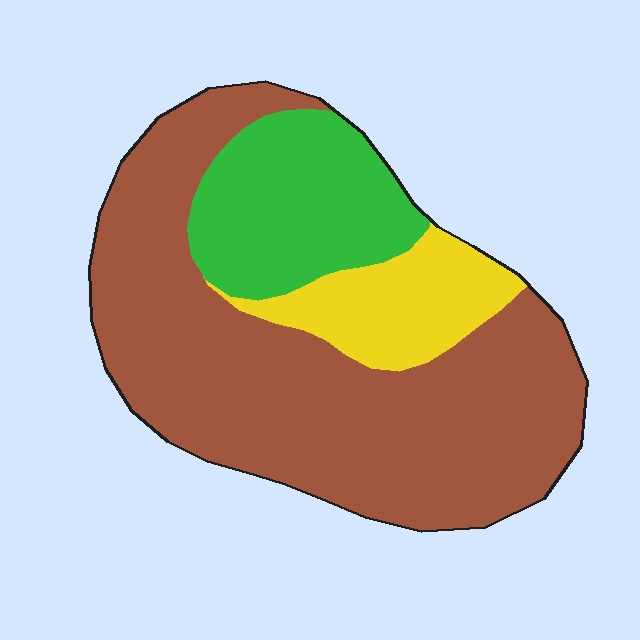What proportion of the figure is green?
Green takes up about one fifth (1/5) of the figure.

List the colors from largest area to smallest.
From largest to smallest: brown, green, yellow.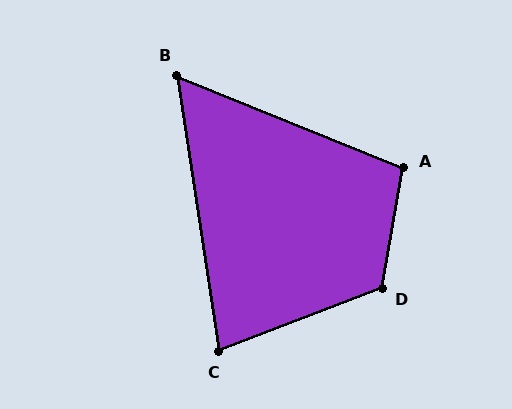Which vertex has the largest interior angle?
D, at approximately 121 degrees.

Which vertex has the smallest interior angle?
B, at approximately 59 degrees.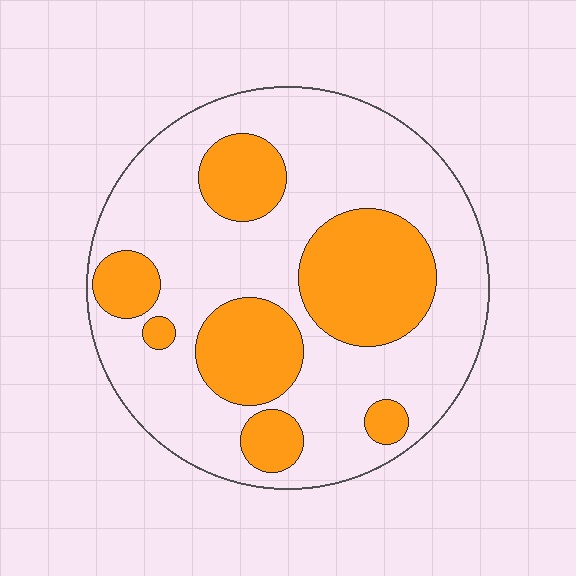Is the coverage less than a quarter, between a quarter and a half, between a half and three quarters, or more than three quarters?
Between a quarter and a half.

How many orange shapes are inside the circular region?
7.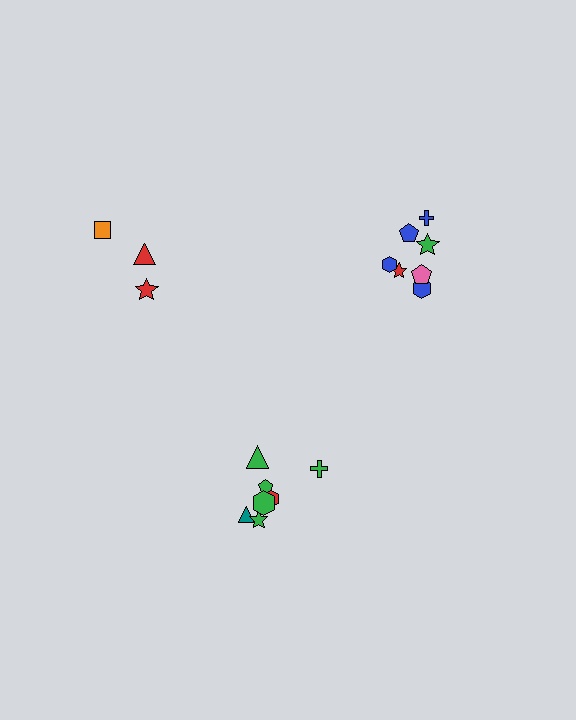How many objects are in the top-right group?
There are 7 objects.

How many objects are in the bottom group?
There are 7 objects.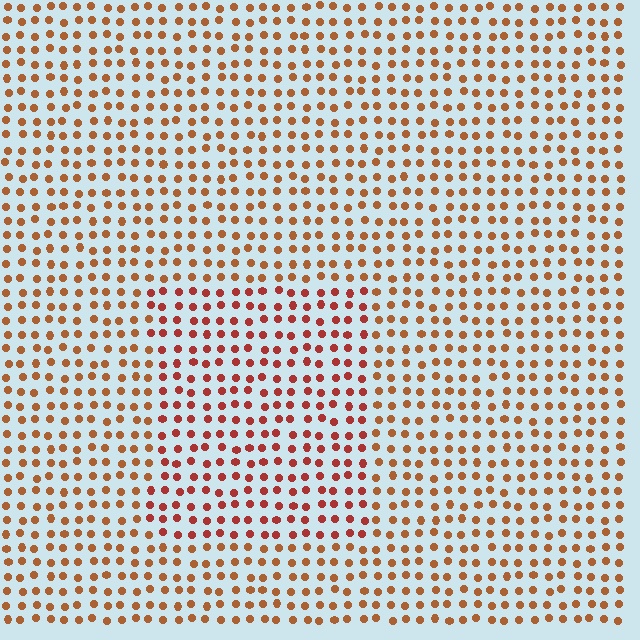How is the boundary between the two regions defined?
The boundary is defined purely by a slight shift in hue (about 23 degrees). Spacing, size, and orientation are identical on both sides.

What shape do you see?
I see a rectangle.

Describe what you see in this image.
The image is filled with small brown elements in a uniform arrangement. A rectangle-shaped region is visible where the elements are tinted to a slightly different hue, forming a subtle color boundary.